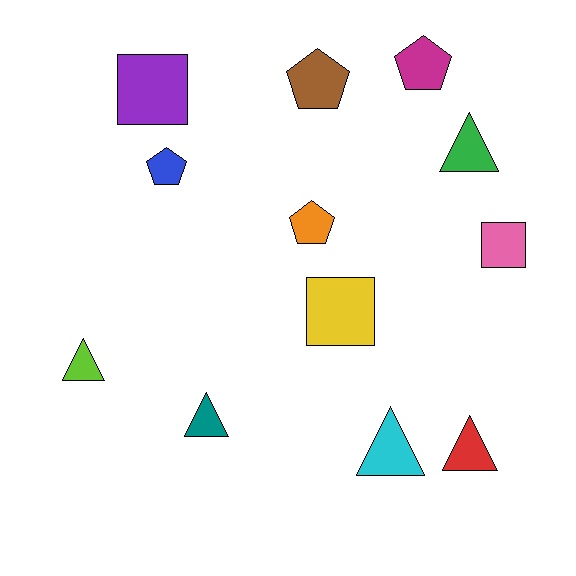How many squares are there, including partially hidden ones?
There are 3 squares.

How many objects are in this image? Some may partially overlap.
There are 12 objects.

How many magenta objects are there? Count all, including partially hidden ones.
There is 1 magenta object.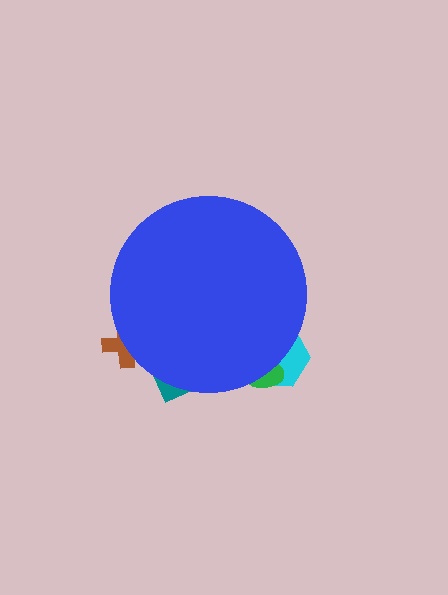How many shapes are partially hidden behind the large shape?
4 shapes are partially hidden.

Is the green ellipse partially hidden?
Yes, the green ellipse is partially hidden behind the blue circle.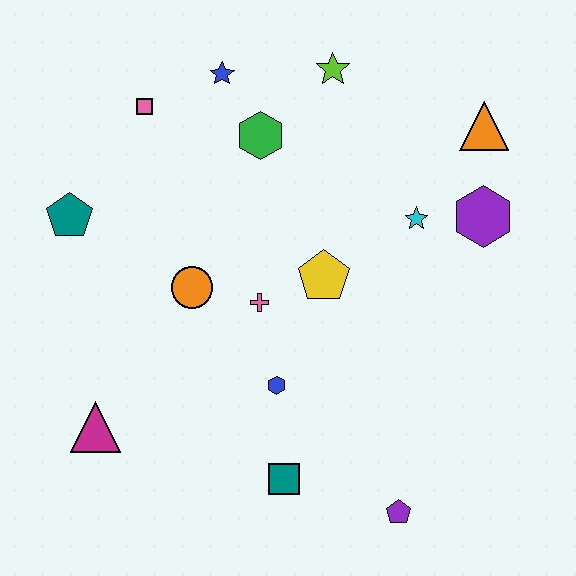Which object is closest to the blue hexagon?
The pink cross is closest to the blue hexagon.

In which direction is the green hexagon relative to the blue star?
The green hexagon is below the blue star.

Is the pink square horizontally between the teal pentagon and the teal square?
Yes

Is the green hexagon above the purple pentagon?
Yes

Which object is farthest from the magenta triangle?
The orange triangle is farthest from the magenta triangle.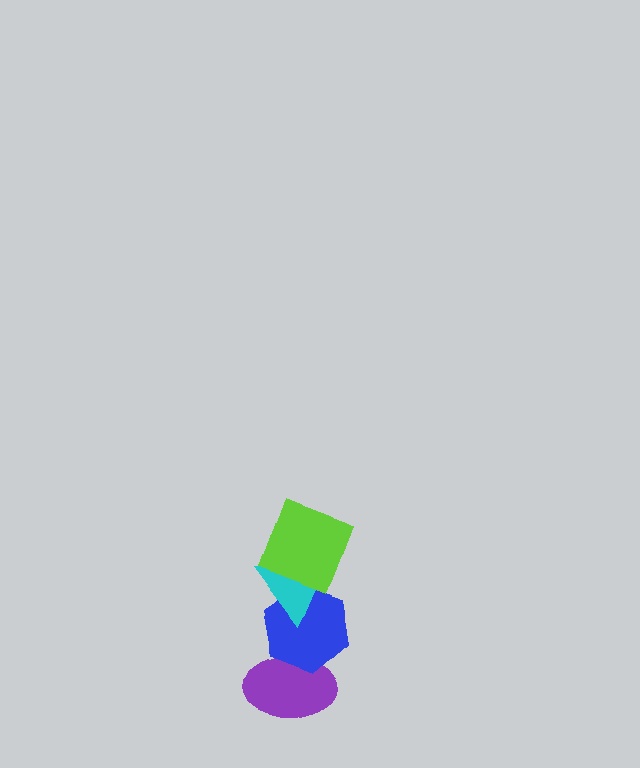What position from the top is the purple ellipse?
The purple ellipse is 4th from the top.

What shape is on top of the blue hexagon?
The cyan triangle is on top of the blue hexagon.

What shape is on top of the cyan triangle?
The lime square is on top of the cyan triangle.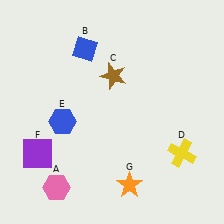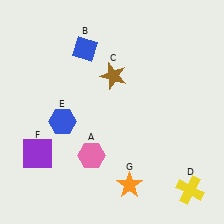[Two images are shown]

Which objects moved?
The objects that moved are: the pink hexagon (A), the yellow cross (D).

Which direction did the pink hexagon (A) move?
The pink hexagon (A) moved right.